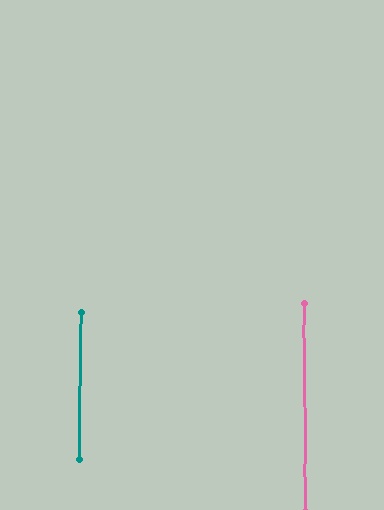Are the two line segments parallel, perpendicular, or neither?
Parallel — their directions differ by only 1.1°.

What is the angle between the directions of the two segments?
Approximately 1 degree.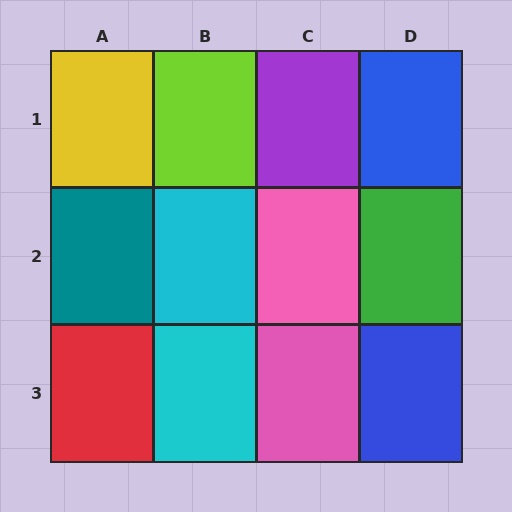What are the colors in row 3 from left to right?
Red, cyan, pink, blue.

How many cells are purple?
1 cell is purple.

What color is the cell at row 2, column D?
Green.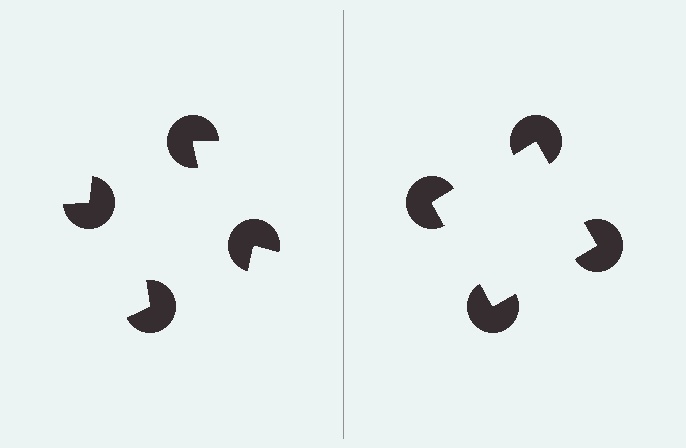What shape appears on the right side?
An illusory square.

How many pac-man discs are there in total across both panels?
8 — 4 on each side.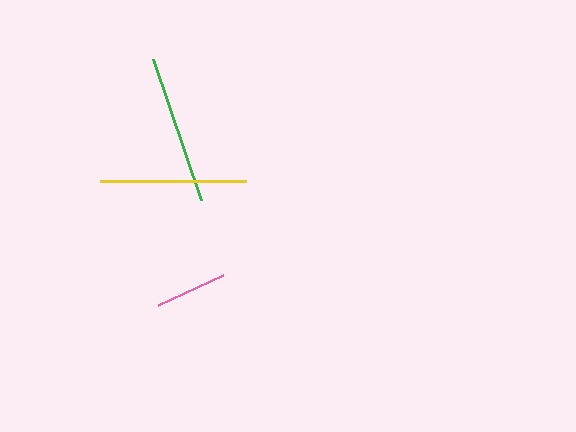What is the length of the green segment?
The green segment is approximately 148 pixels long.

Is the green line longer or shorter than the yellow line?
The green line is longer than the yellow line.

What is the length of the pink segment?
The pink segment is approximately 71 pixels long.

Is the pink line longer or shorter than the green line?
The green line is longer than the pink line.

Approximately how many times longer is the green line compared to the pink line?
The green line is approximately 2.1 times the length of the pink line.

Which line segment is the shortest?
The pink line is the shortest at approximately 71 pixels.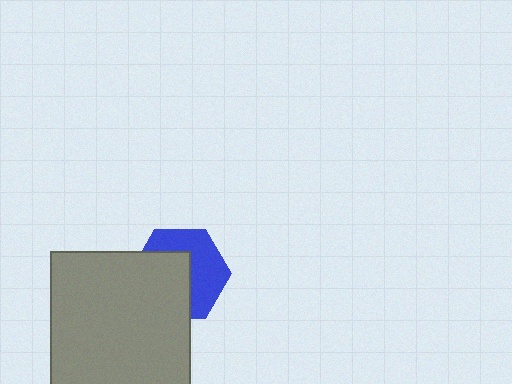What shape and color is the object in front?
The object in front is a gray square.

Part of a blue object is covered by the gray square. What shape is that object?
It is a hexagon.